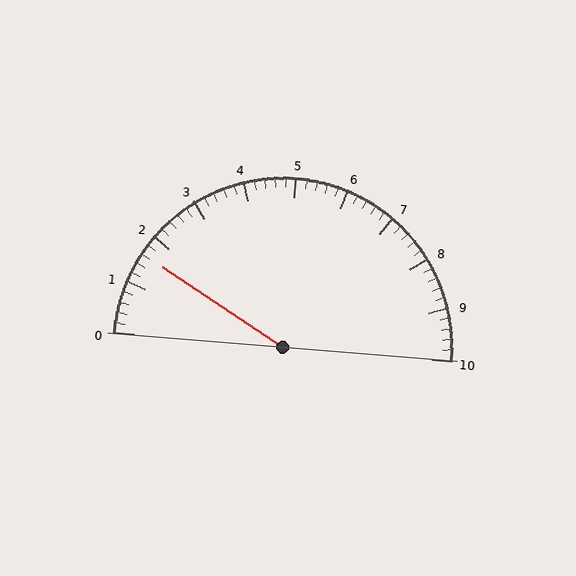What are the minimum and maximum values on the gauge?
The gauge ranges from 0 to 10.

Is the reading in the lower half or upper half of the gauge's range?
The reading is in the lower half of the range (0 to 10).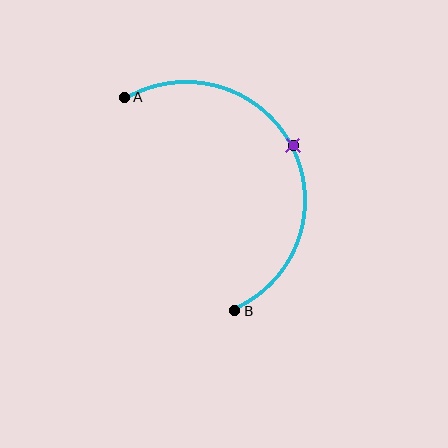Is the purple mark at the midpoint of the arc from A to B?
Yes. The purple mark lies on the arc at equal arc-length from both A and B — it is the arc midpoint.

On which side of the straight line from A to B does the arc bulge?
The arc bulges to the right of the straight line connecting A and B.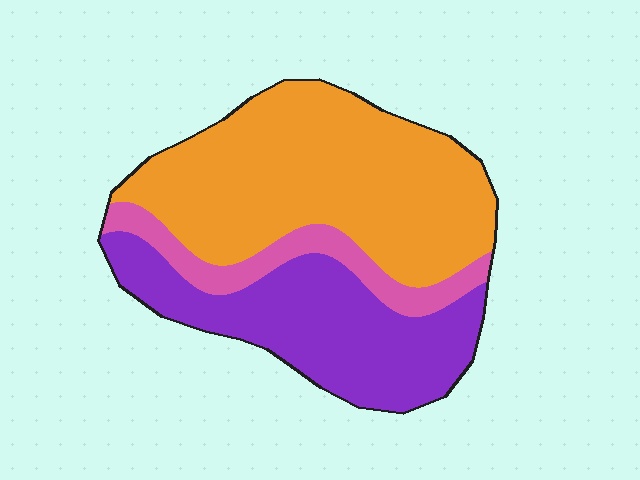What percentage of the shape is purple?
Purple takes up about one third (1/3) of the shape.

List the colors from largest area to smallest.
From largest to smallest: orange, purple, pink.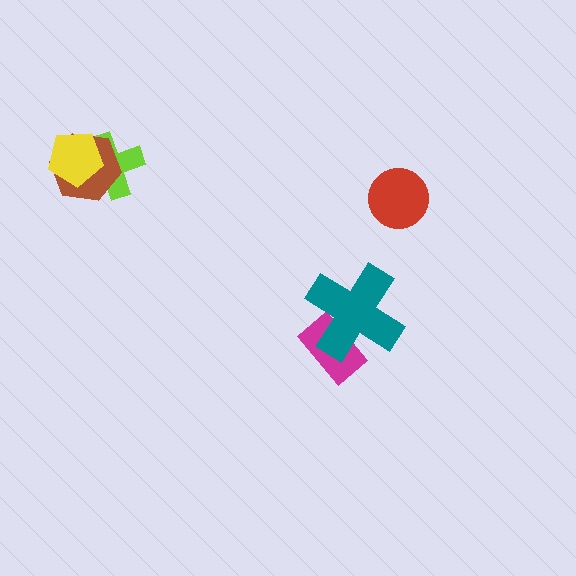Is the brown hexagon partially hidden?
Yes, it is partially covered by another shape.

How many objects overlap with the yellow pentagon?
2 objects overlap with the yellow pentagon.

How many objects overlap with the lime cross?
2 objects overlap with the lime cross.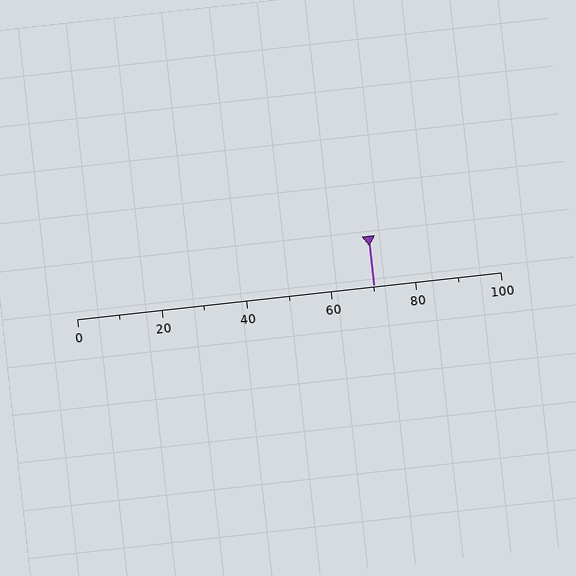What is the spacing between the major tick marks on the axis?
The major ticks are spaced 20 apart.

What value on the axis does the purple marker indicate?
The marker indicates approximately 70.